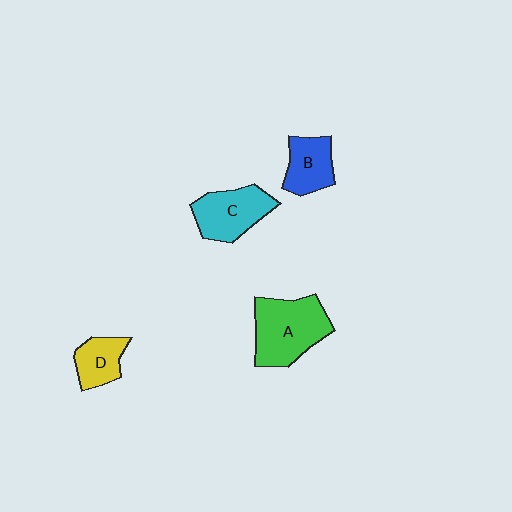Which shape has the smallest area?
Shape D (yellow).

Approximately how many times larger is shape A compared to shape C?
Approximately 1.3 times.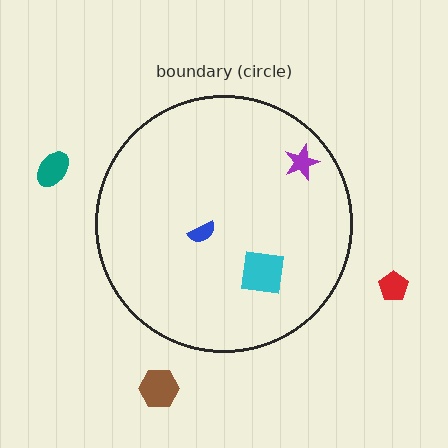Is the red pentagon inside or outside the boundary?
Outside.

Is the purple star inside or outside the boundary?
Inside.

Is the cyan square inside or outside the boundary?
Inside.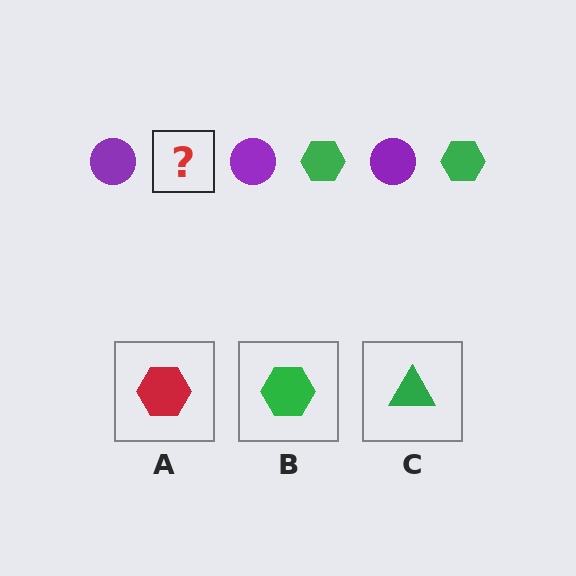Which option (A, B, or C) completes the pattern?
B.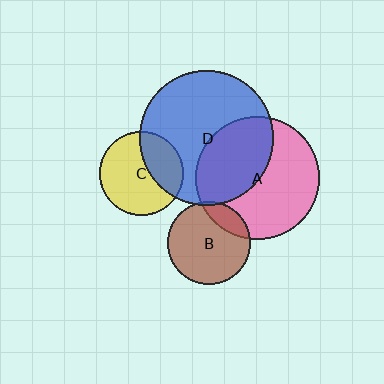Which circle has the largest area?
Circle D (blue).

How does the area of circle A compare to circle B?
Approximately 2.2 times.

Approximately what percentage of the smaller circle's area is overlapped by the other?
Approximately 15%.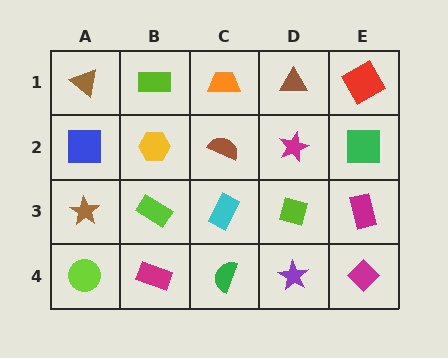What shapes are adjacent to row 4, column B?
A lime rectangle (row 3, column B), a lime circle (row 4, column A), a green semicircle (row 4, column C).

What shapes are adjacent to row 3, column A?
A blue square (row 2, column A), a lime circle (row 4, column A), a lime rectangle (row 3, column B).